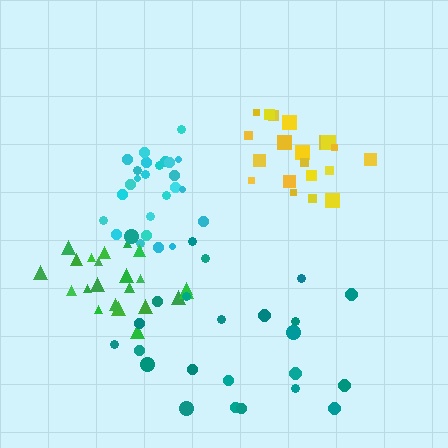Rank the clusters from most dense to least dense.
yellow, cyan, green, teal.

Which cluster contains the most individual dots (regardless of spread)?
Cyan (25).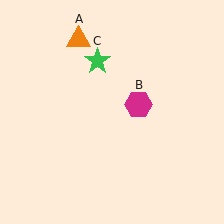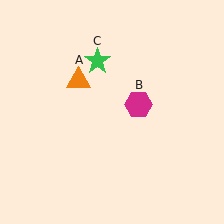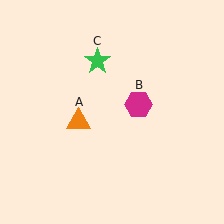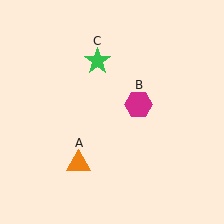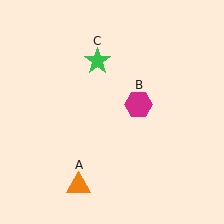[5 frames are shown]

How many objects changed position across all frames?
1 object changed position: orange triangle (object A).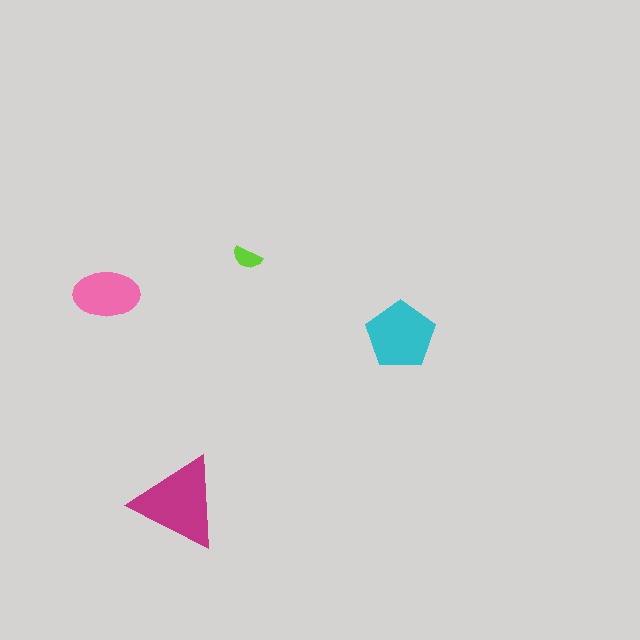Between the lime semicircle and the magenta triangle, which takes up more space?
The magenta triangle.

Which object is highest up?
The lime semicircle is topmost.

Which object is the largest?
The magenta triangle.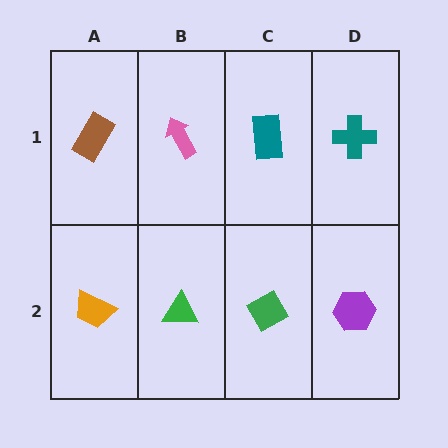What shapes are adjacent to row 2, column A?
A brown rectangle (row 1, column A), a green triangle (row 2, column B).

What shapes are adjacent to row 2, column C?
A teal rectangle (row 1, column C), a green triangle (row 2, column B), a purple hexagon (row 2, column D).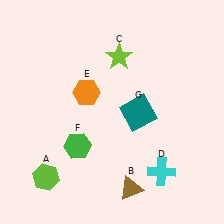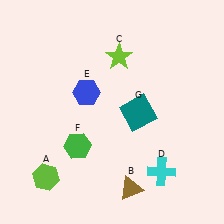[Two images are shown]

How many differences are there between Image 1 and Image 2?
There is 1 difference between the two images.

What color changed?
The hexagon (E) changed from orange in Image 1 to blue in Image 2.